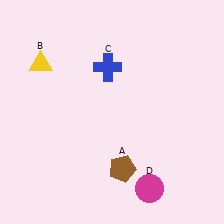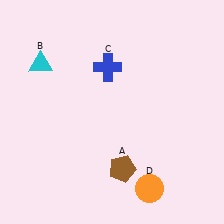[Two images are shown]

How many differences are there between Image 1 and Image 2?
There are 2 differences between the two images.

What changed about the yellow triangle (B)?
In Image 1, B is yellow. In Image 2, it changed to cyan.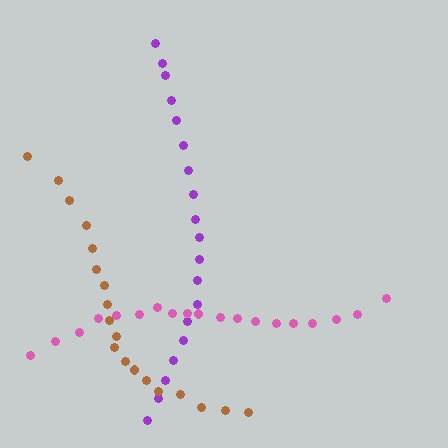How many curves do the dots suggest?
There are 3 distinct paths.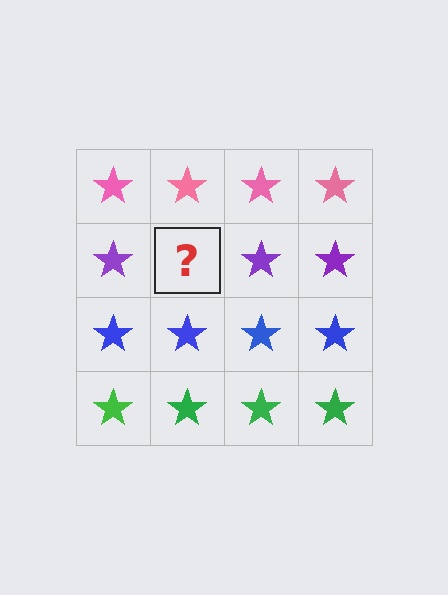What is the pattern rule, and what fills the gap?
The rule is that each row has a consistent color. The gap should be filled with a purple star.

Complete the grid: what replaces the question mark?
The question mark should be replaced with a purple star.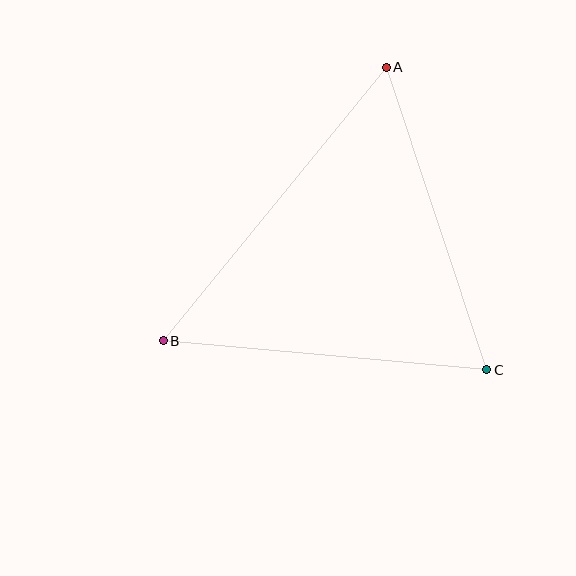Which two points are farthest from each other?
Points A and B are farthest from each other.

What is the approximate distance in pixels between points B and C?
The distance between B and C is approximately 325 pixels.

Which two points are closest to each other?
Points A and C are closest to each other.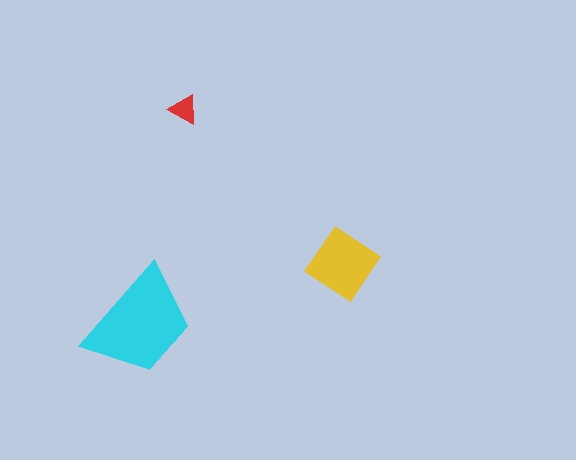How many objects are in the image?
There are 3 objects in the image.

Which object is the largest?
The cyan trapezoid.